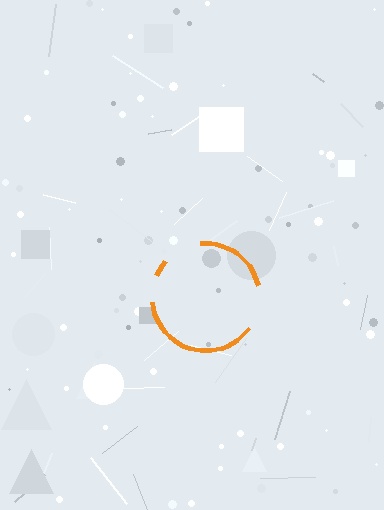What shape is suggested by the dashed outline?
The dashed outline suggests a circle.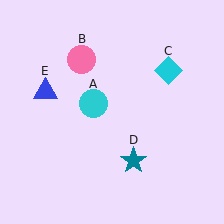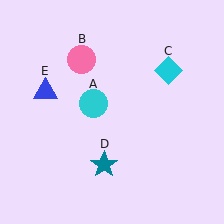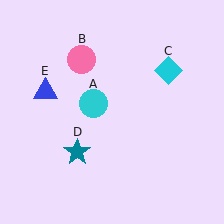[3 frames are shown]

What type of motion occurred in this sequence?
The teal star (object D) rotated clockwise around the center of the scene.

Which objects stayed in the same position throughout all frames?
Cyan circle (object A) and pink circle (object B) and cyan diamond (object C) and blue triangle (object E) remained stationary.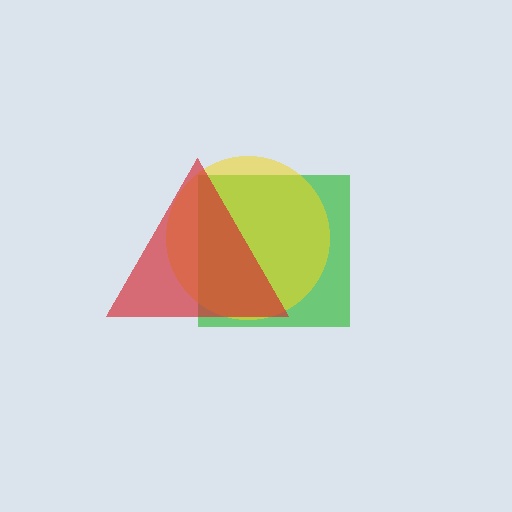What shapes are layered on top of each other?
The layered shapes are: a green square, a yellow circle, a red triangle.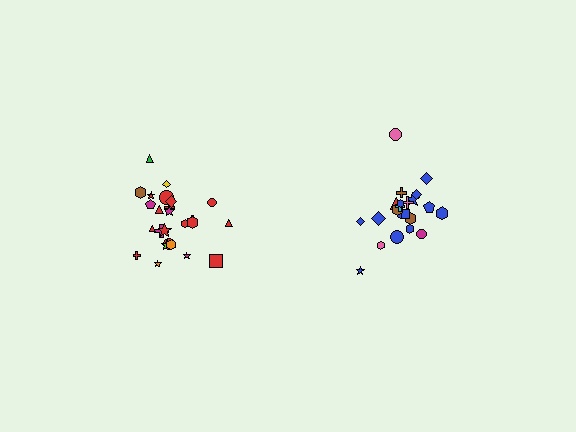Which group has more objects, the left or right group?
The left group.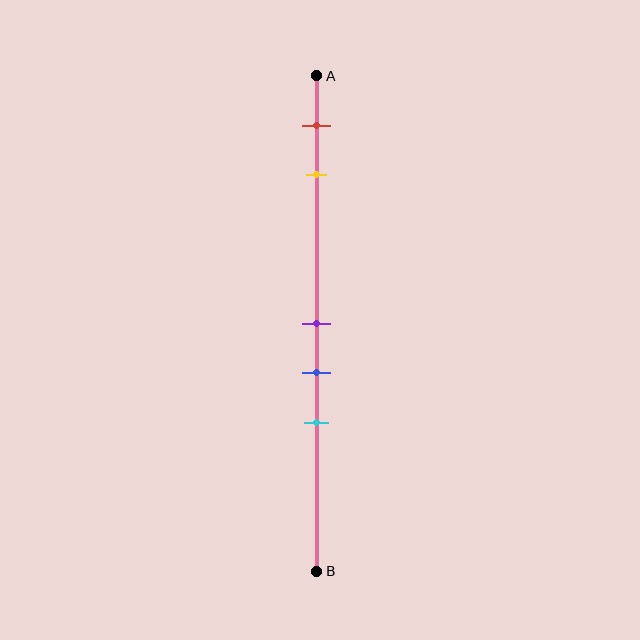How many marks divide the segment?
There are 5 marks dividing the segment.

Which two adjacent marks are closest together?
The purple and blue marks are the closest adjacent pair.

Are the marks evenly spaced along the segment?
No, the marks are not evenly spaced.